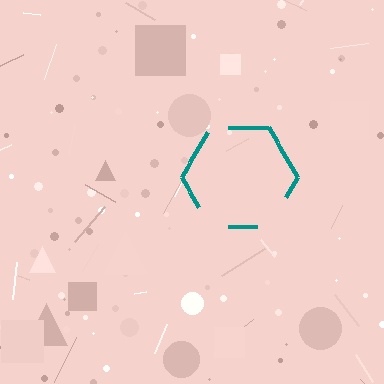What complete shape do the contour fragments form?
The contour fragments form a hexagon.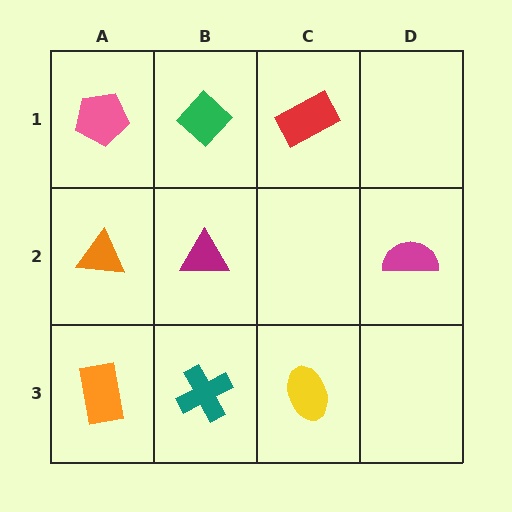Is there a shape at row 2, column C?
No, that cell is empty.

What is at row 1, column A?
A pink pentagon.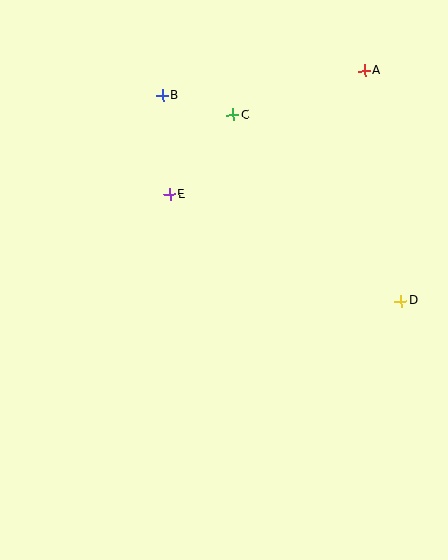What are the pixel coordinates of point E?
Point E is at (170, 194).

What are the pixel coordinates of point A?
Point A is at (364, 71).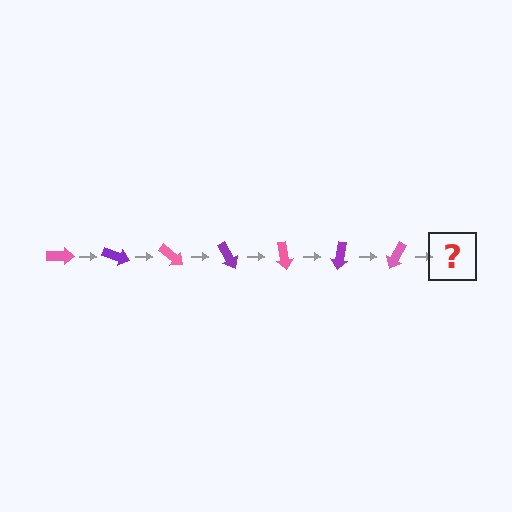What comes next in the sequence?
The next element should be a purple arrow, rotated 140 degrees from the start.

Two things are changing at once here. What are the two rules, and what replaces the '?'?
The two rules are that it rotates 20 degrees each step and the color cycles through pink and purple. The '?' should be a purple arrow, rotated 140 degrees from the start.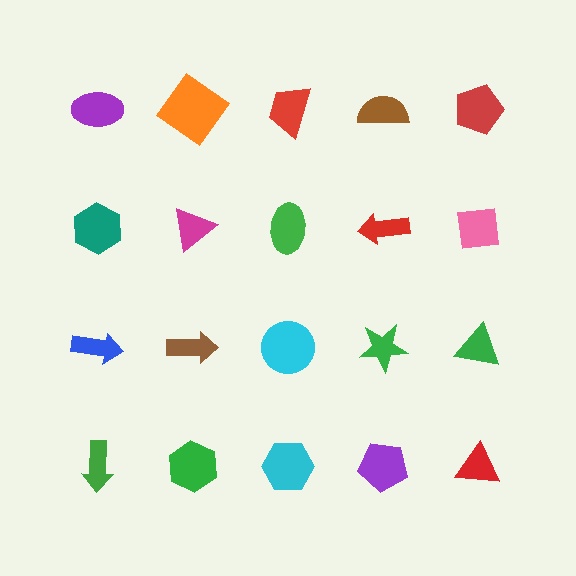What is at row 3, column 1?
A blue arrow.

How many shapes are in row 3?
5 shapes.